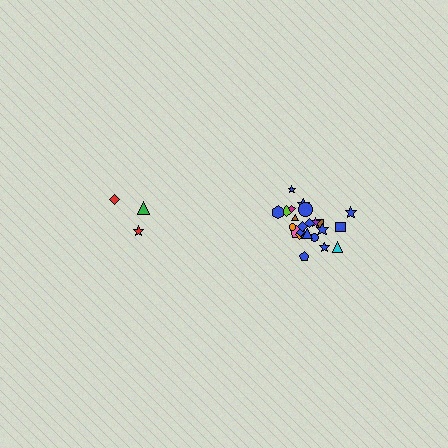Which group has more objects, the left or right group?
The right group.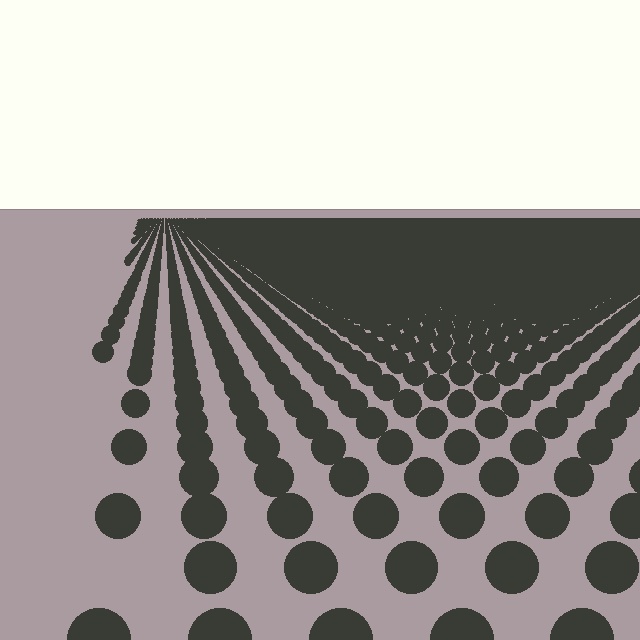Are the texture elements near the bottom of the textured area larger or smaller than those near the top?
Larger. Near the bottom, elements are closer to the viewer and appear at a bigger on-screen size.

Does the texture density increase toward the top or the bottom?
Density increases toward the top.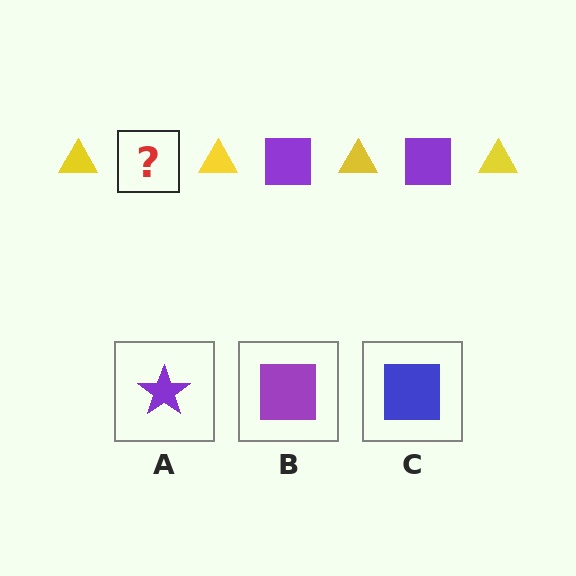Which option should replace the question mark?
Option B.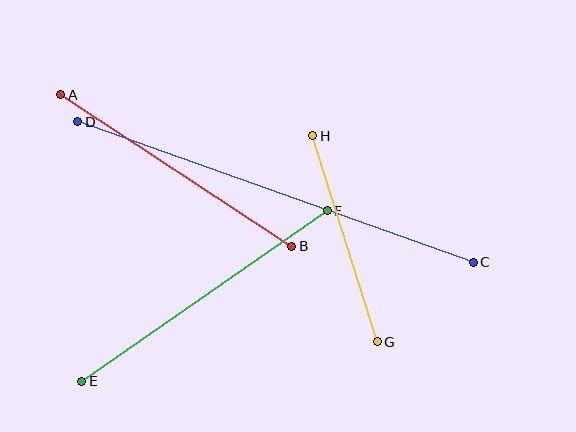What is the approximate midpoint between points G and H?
The midpoint is at approximately (345, 239) pixels.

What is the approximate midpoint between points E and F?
The midpoint is at approximately (204, 296) pixels.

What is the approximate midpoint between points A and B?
The midpoint is at approximately (176, 171) pixels.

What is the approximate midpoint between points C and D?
The midpoint is at approximately (276, 192) pixels.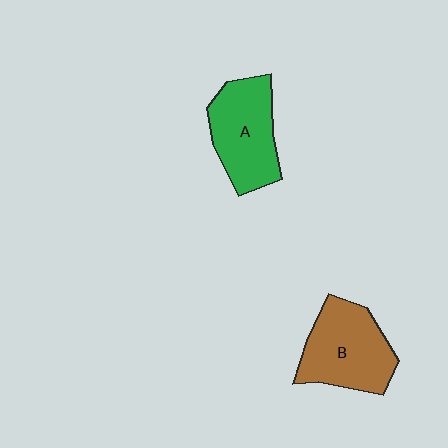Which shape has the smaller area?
Shape A (green).